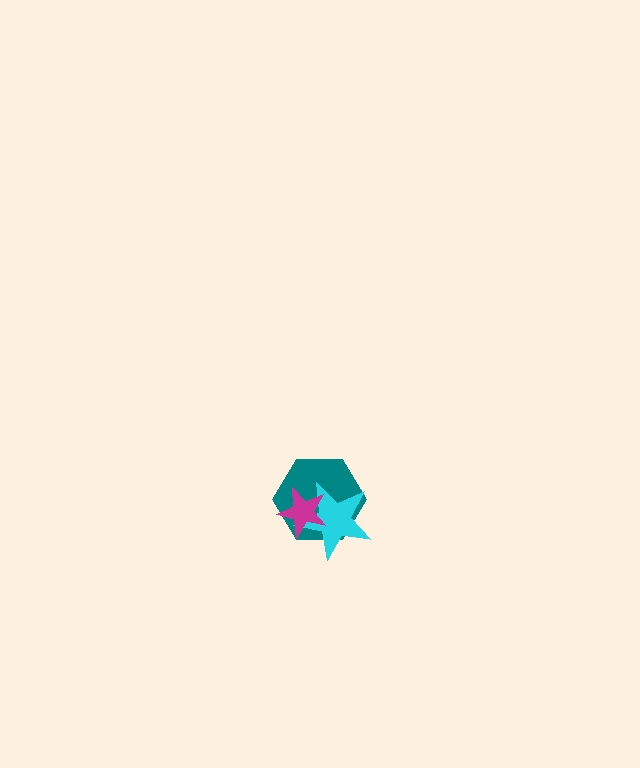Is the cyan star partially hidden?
Yes, it is partially covered by another shape.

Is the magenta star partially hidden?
No, no other shape covers it.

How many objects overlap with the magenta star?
2 objects overlap with the magenta star.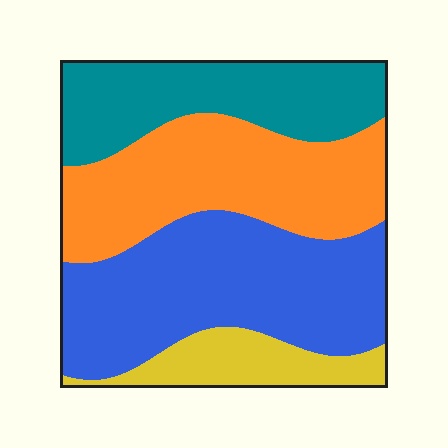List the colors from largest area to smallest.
From largest to smallest: blue, orange, teal, yellow.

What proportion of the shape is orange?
Orange covers around 30% of the shape.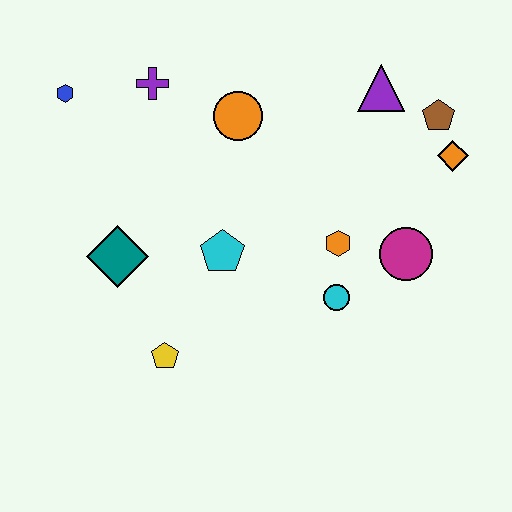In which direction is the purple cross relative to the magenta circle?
The purple cross is to the left of the magenta circle.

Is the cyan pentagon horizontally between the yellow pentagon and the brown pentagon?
Yes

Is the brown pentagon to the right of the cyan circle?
Yes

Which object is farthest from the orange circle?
The yellow pentagon is farthest from the orange circle.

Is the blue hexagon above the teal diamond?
Yes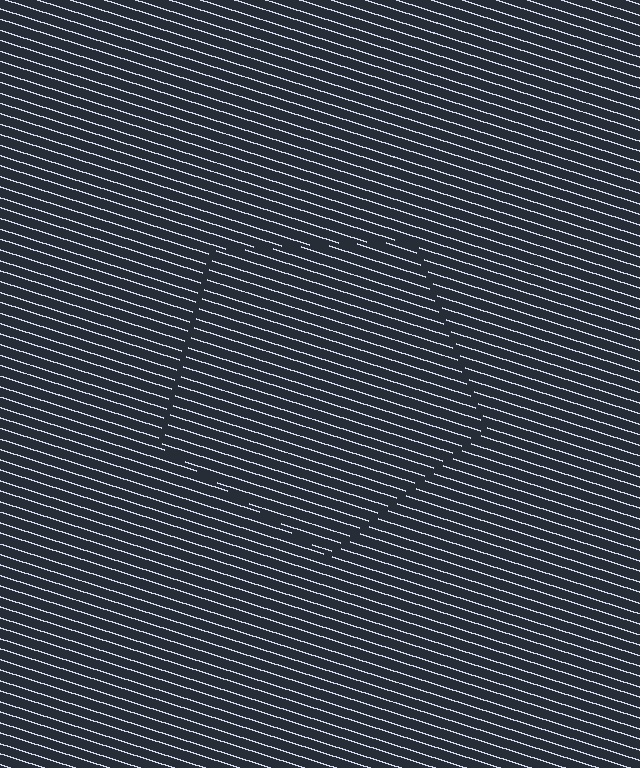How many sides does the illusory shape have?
5 sides — the line-ends trace a pentagon.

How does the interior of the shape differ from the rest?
The interior of the shape contains the same grating, shifted by half a period — the contour is defined by the phase discontinuity where line-ends from the inner and outer gratings abut.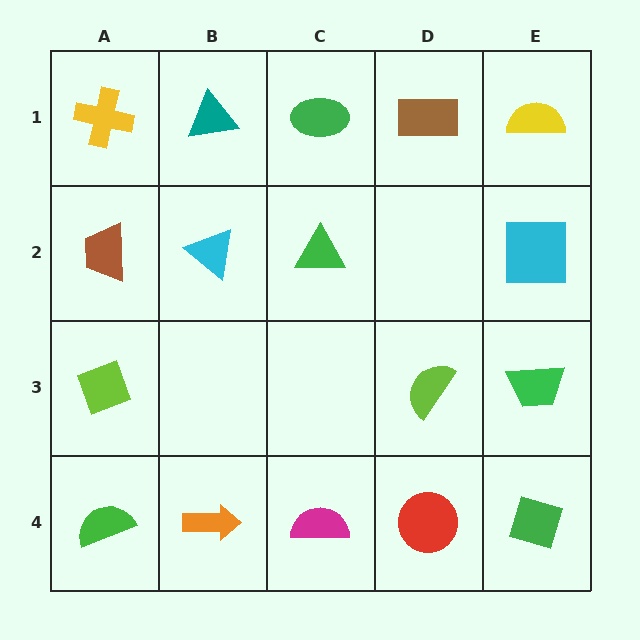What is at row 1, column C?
A green ellipse.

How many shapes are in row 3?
3 shapes.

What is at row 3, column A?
A lime diamond.